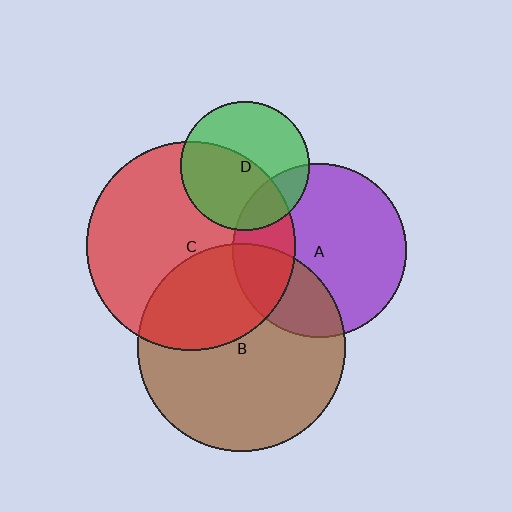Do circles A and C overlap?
Yes.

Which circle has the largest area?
Circle C (red).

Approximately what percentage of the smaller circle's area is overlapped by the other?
Approximately 25%.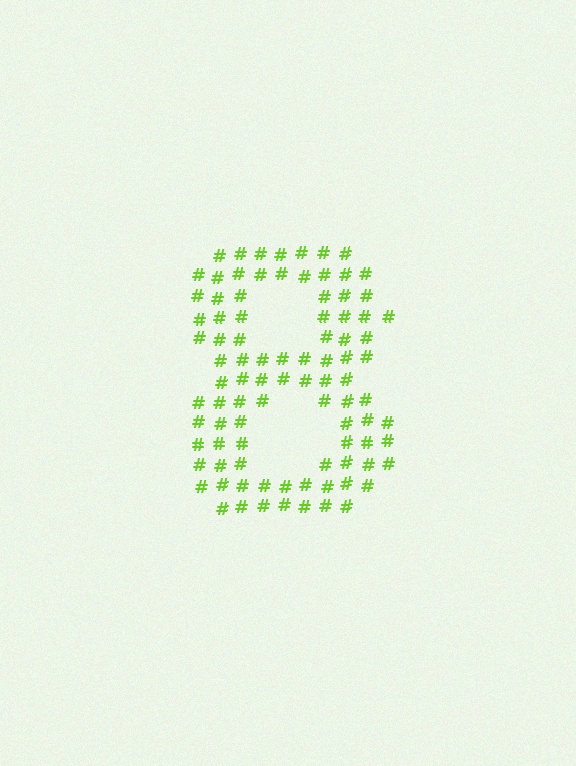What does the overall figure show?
The overall figure shows the digit 8.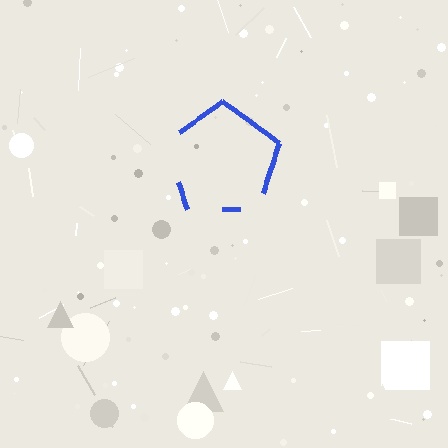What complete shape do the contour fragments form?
The contour fragments form a pentagon.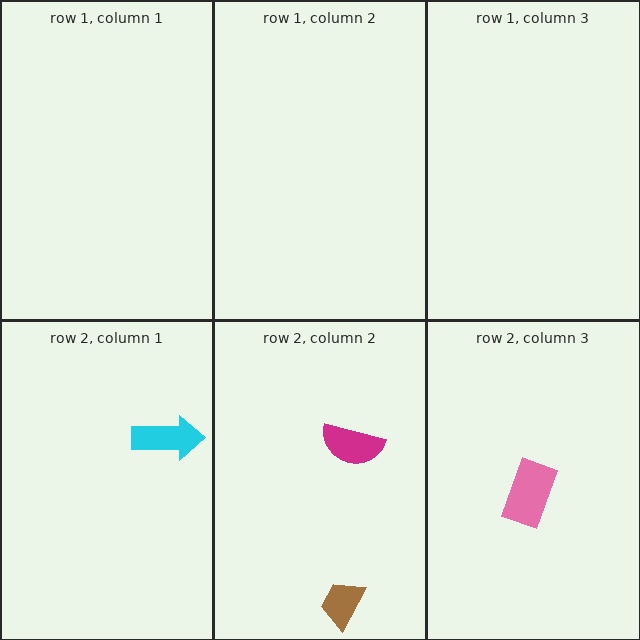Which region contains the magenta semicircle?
The row 2, column 2 region.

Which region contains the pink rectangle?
The row 2, column 3 region.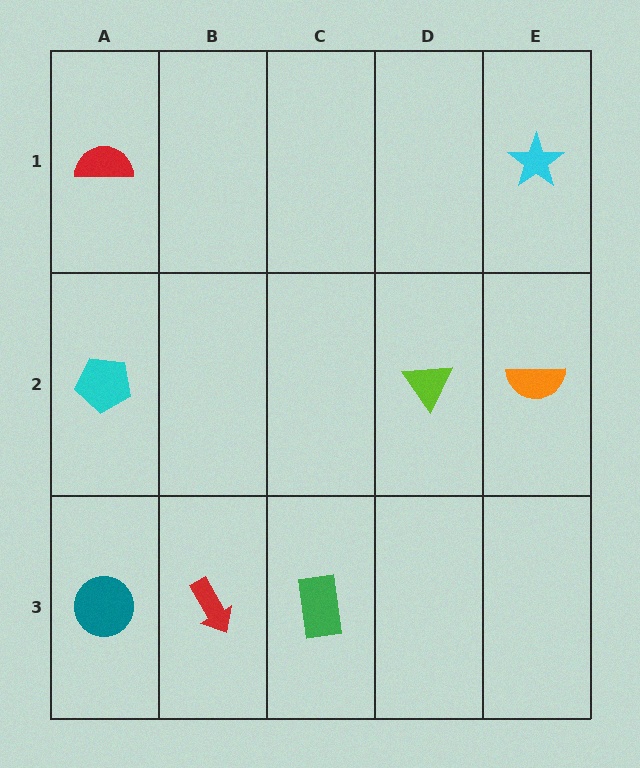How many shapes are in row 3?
3 shapes.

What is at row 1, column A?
A red semicircle.